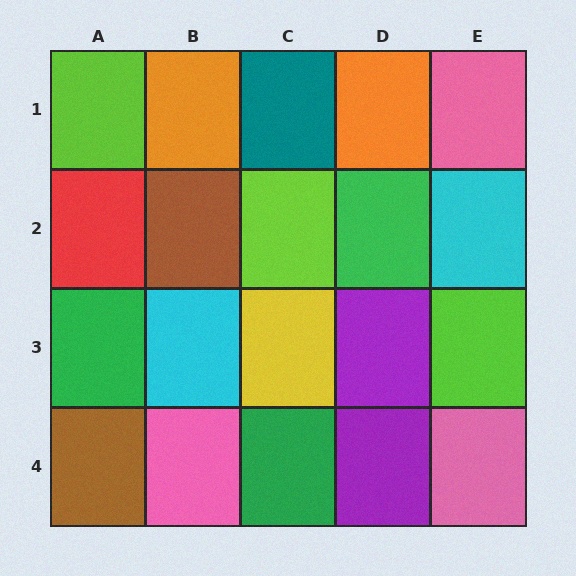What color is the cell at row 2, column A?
Red.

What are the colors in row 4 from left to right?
Brown, pink, green, purple, pink.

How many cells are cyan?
2 cells are cyan.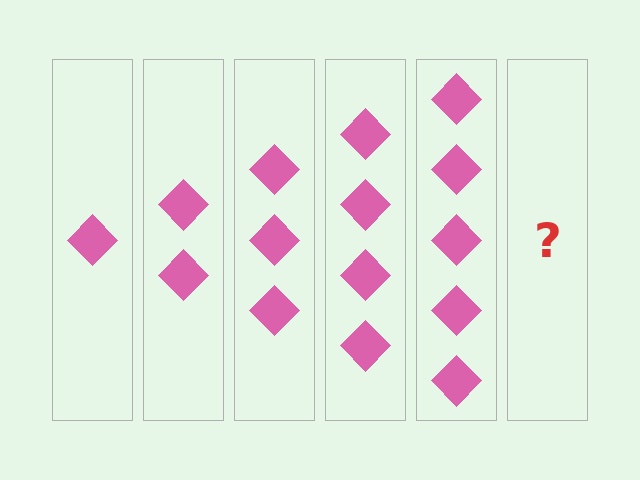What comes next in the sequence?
The next element should be 6 diamonds.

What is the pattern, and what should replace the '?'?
The pattern is that each step adds one more diamond. The '?' should be 6 diamonds.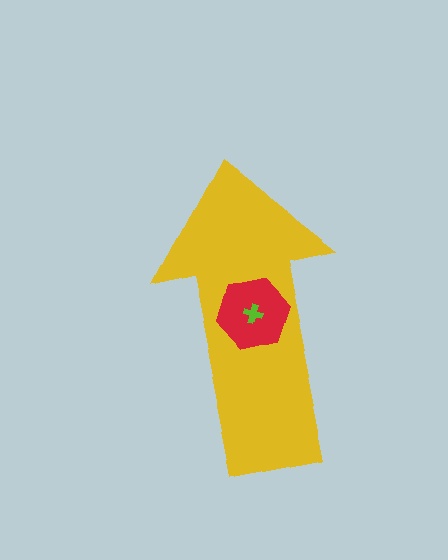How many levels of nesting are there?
3.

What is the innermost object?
The lime cross.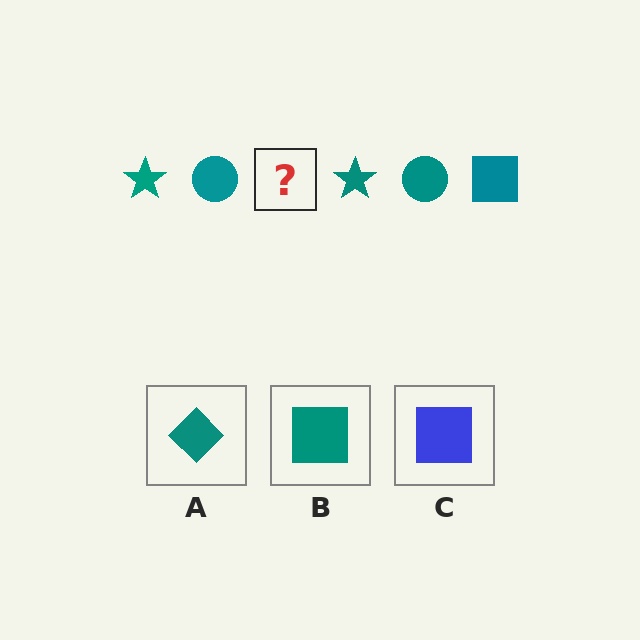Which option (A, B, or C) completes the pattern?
B.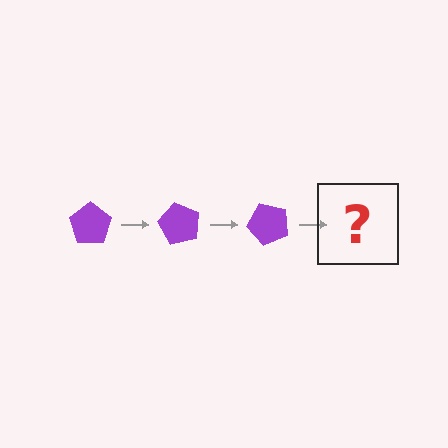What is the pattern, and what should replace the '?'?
The pattern is that the pentagon rotates 60 degrees each step. The '?' should be a purple pentagon rotated 180 degrees.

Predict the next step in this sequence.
The next step is a purple pentagon rotated 180 degrees.